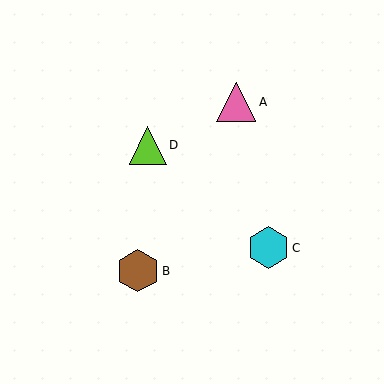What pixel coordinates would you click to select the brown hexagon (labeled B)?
Click at (138, 271) to select the brown hexagon B.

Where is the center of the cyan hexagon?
The center of the cyan hexagon is at (268, 248).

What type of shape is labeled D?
Shape D is a lime triangle.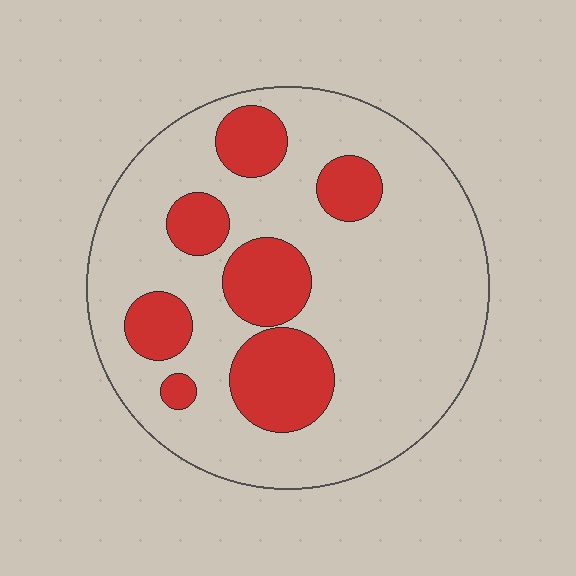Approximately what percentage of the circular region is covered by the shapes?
Approximately 25%.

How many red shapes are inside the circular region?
7.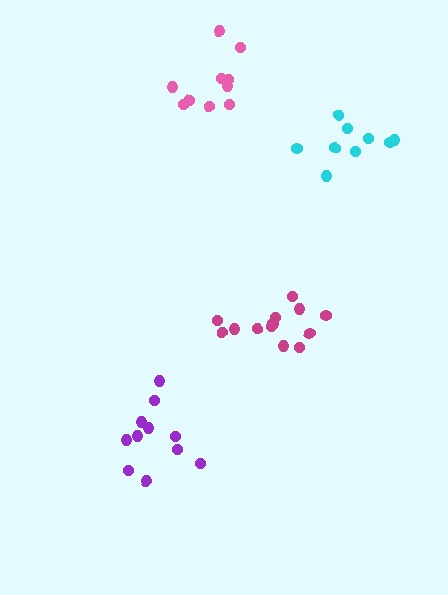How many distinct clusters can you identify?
There are 4 distinct clusters.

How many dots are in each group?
Group 1: 10 dots, Group 2: 9 dots, Group 3: 14 dots, Group 4: 11 dots (44 total).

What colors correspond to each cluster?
The clusters are colored: pink, cyan, magenta, purple.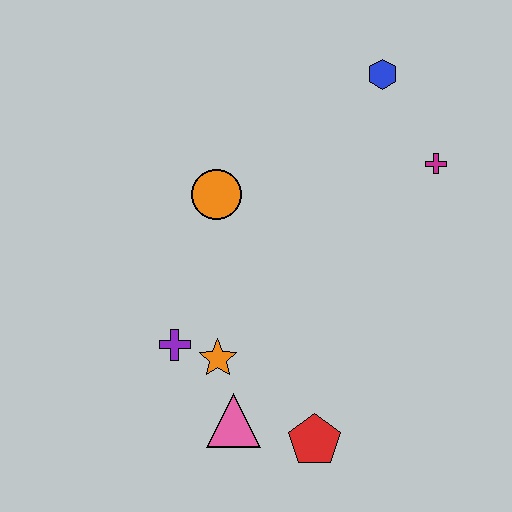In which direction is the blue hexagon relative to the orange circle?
The blue hexagon is to the right of the orange circle.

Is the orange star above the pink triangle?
Yes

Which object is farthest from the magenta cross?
The pink triangle is farthest from the magenta cross.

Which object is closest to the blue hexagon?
The magenta cross is closest to the blue hexagon.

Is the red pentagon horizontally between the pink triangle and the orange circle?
No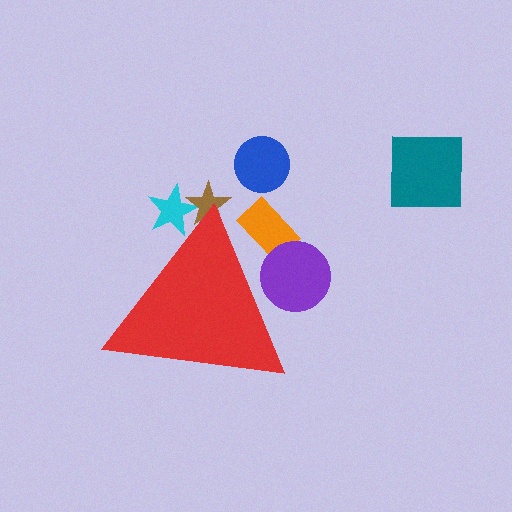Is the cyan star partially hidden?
Yes, the cyan star is partially hidden behind the red triangle.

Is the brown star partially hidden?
Yes, the brown star is partially hidden behind the red triangle.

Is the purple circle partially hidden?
Yes, the purple circle is partially hidden behind the red triangle.